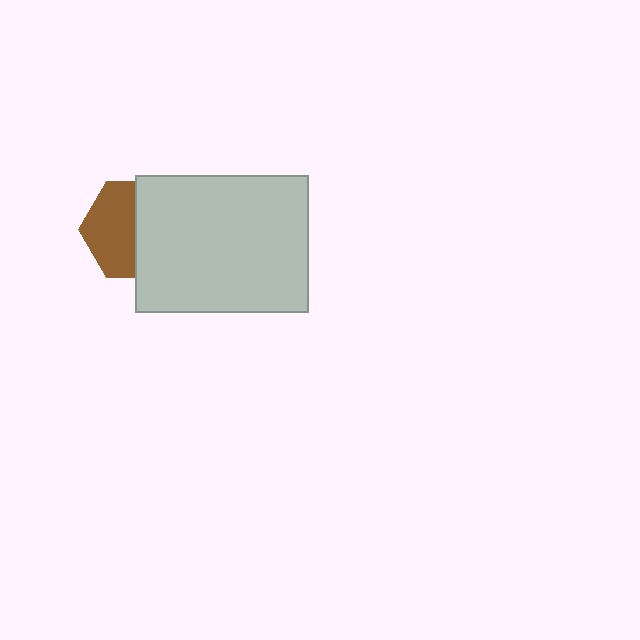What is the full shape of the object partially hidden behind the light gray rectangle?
The partially hidden object is a brown hexagon.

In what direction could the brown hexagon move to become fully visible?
The brown hexagon could move left. That would shift it out from behind the light gray rectangle entirely.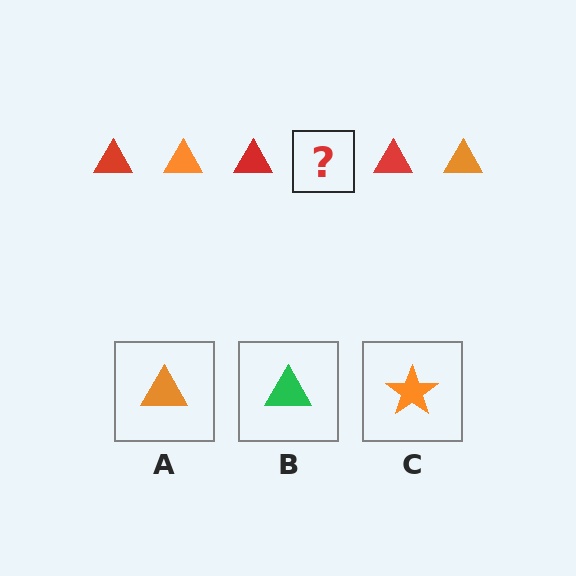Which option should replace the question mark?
Option A.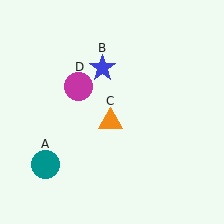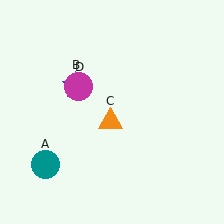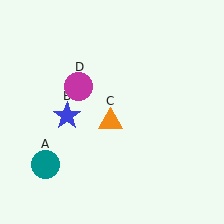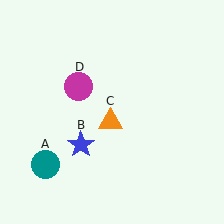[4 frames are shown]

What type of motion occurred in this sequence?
The blue star (object B) rotated counterclockwise around the center of the scene.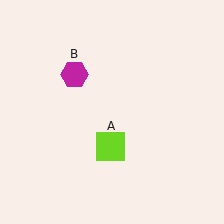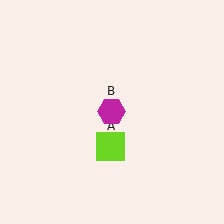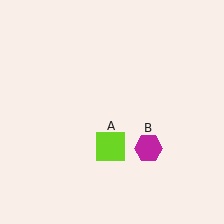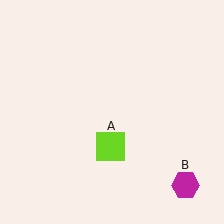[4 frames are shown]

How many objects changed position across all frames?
1 object changed position: magenta hexagon (object B).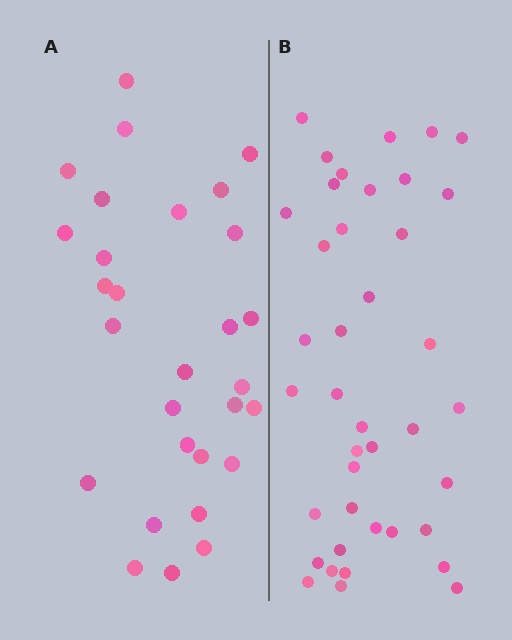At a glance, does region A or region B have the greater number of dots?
Region B (the right region) has more dots.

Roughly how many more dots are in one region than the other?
Region B has roughly 12 or so more dots than region A.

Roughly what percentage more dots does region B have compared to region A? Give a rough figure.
About 40% more.